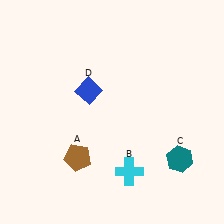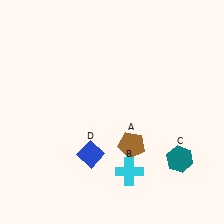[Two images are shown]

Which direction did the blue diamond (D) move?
The blue diamond (D) moved down.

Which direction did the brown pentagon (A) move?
The brown pentagon (A) moved right.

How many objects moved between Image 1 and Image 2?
2 objects moved between the two images.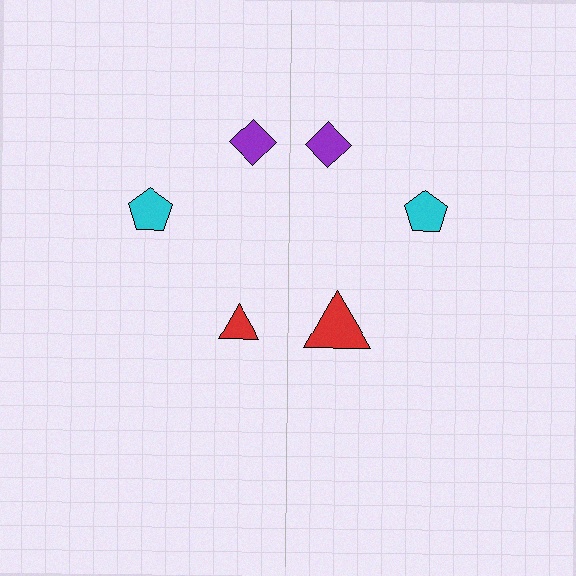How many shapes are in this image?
There are 6 shapes in this image.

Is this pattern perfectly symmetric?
No, the pattern is not perfectly symmetric. The red triangle on the right side has a different size than its mirror counterpart.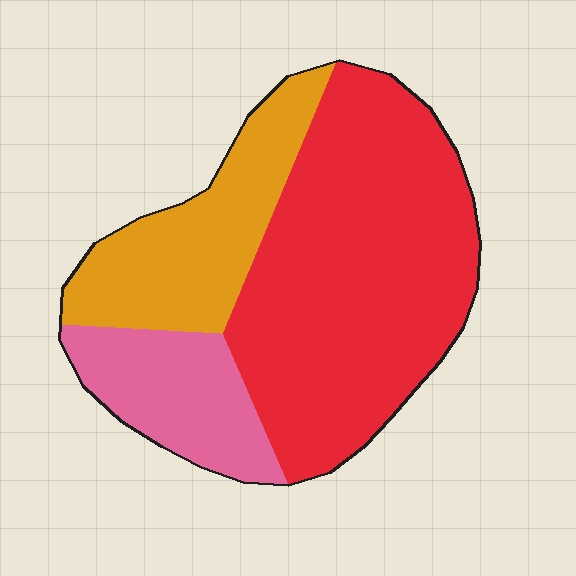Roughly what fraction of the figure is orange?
Orange takes up about one quarter (1/4) of the figure.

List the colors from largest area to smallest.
From largest to smallest: red, orange, pink.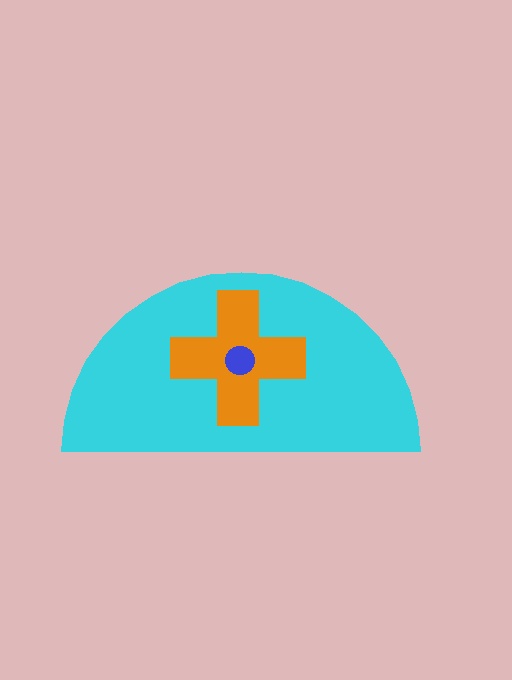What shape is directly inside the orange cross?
The blue circle.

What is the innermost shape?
The blue circle.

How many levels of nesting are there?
3.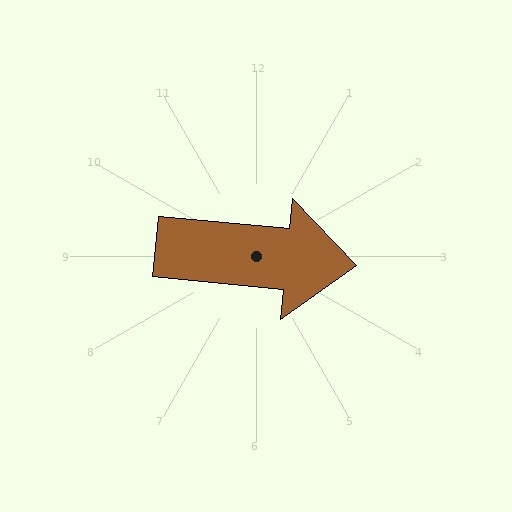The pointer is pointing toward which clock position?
Roughly 3 o'clock.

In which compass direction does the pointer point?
East.